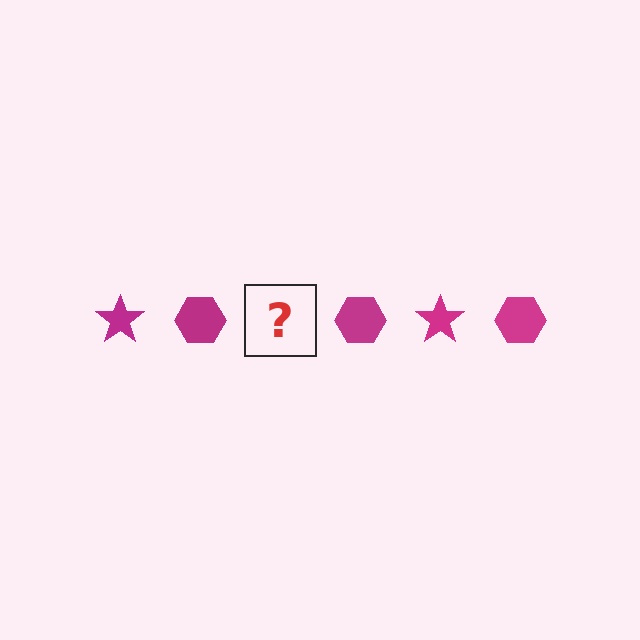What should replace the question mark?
The question mark should be replaced with a magenta star.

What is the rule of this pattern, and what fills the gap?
The rule is that the pattern cycles through star, hexagon shapes in magenta. The gap should be filled with a magenta star.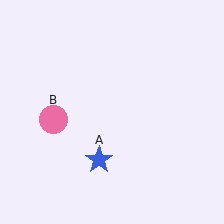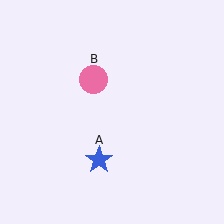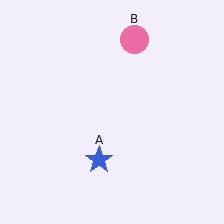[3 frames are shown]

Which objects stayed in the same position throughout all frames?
Blue star (object A) remained stationary.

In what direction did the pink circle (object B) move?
The pink circle (object B) moved up and to the right.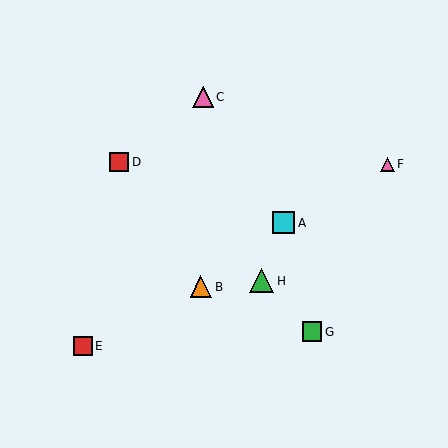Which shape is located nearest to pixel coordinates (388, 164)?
The pink triangle (labeled F) at (387, 164) is nearest to that location.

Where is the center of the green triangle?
The center of the green triangle is at (262, 281).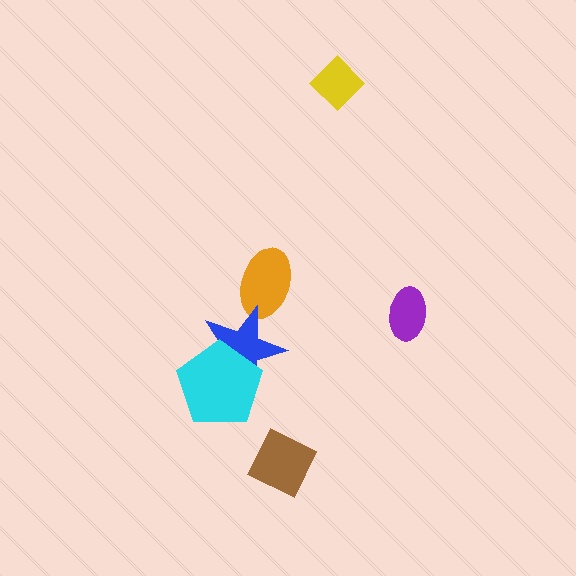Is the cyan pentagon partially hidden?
No, no other shape covers it.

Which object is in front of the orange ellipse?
The blue star is in front of the orange ellipse.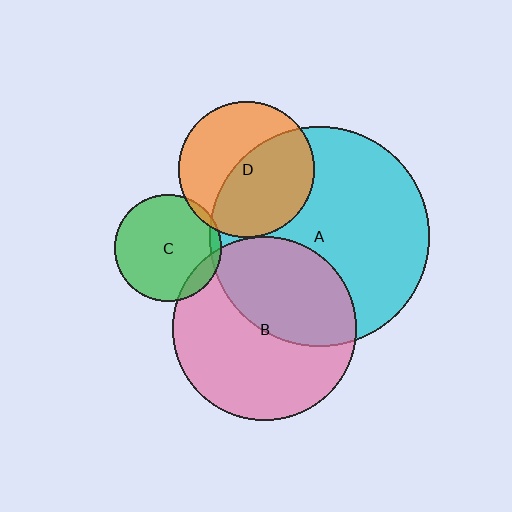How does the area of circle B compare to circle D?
Approximately 1.8 times.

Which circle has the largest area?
Circle A (cyan).